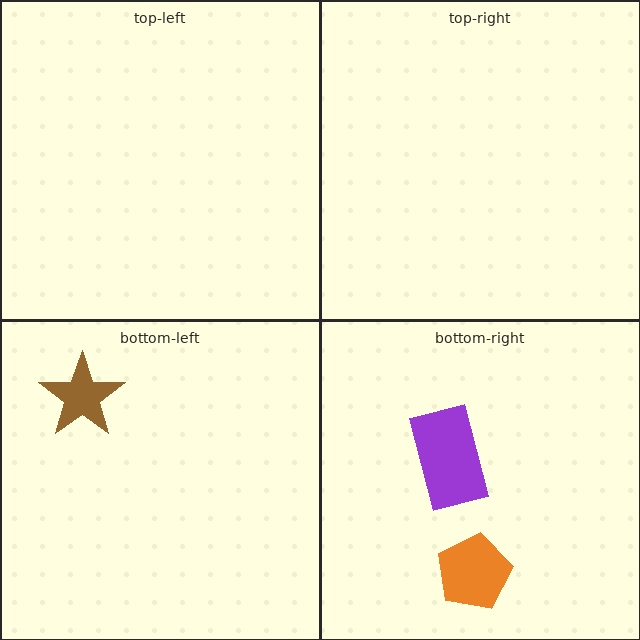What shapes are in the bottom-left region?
The brown star.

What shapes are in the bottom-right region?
The orange pentagon, the purple rectangle.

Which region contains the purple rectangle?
The bottom-right region.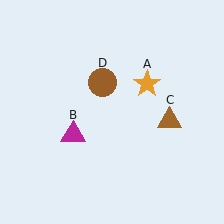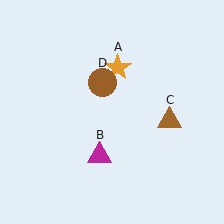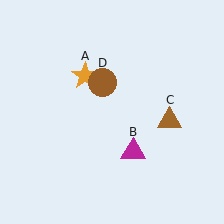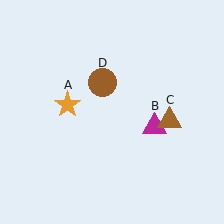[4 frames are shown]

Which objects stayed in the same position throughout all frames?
Brown triangle (object C) and brown circle (object D) remained stationary.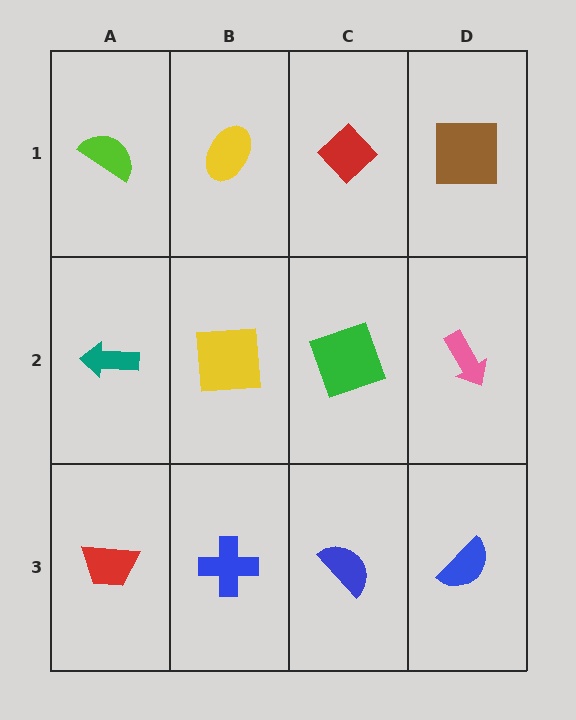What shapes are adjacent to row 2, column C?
A red diamond (row 1, column C), a blue semicircle (row 3, column C), a yellow square (row 2, column B), a pink arrow (row 2, column D).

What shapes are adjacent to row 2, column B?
A yellow ellipse (row 1, column B), a blue cross (row 3, column B), a teal arrow (row 2, column A), a green square (row 2, column C).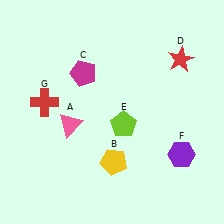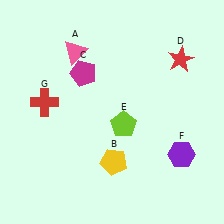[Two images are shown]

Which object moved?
The pink triangle (A) moved up.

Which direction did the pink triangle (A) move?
The pink triangle (A) moved up.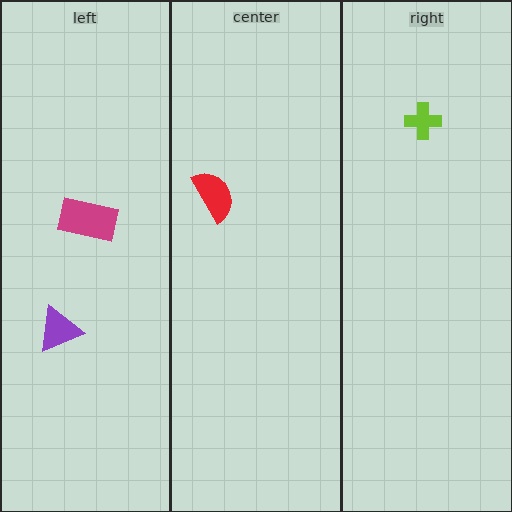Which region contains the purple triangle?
The left region.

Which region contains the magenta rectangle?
The left region.